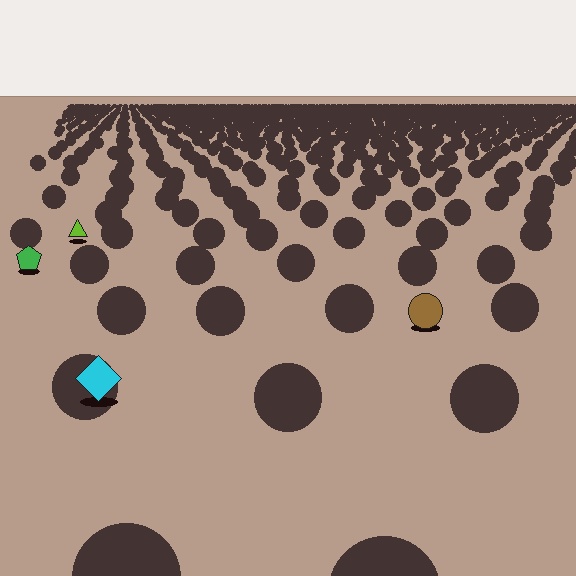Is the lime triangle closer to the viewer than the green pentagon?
No. The green pentagon is closer — you can tell from the texture gradient: the ground texture is coarser near it.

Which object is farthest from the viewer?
The lime triangle is farthest from the viewer. It appears smaller and the ground texture around it is denser.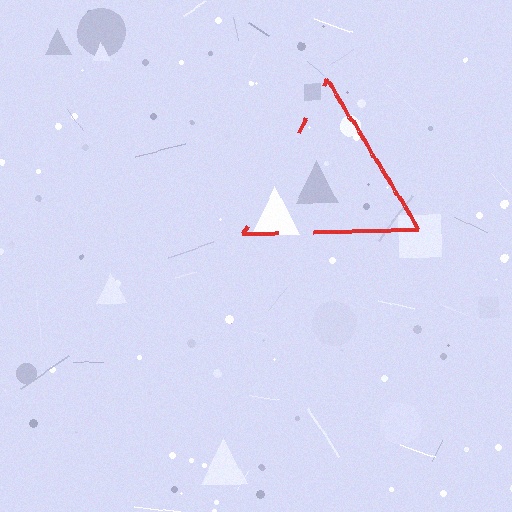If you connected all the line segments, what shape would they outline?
They would outline a triangle.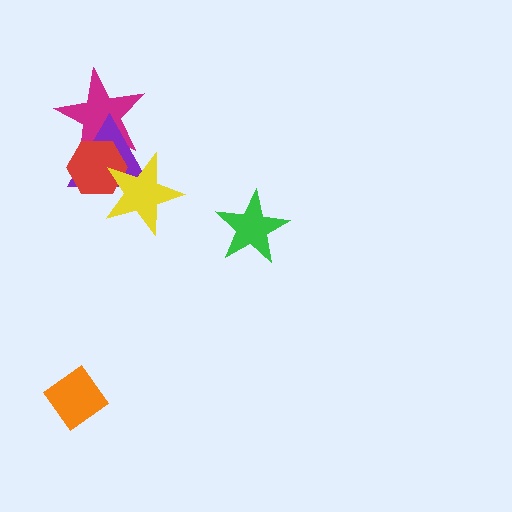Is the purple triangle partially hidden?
Yes, it is partially covered by another shape.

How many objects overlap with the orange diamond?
0 objects overlap with the orange diamond.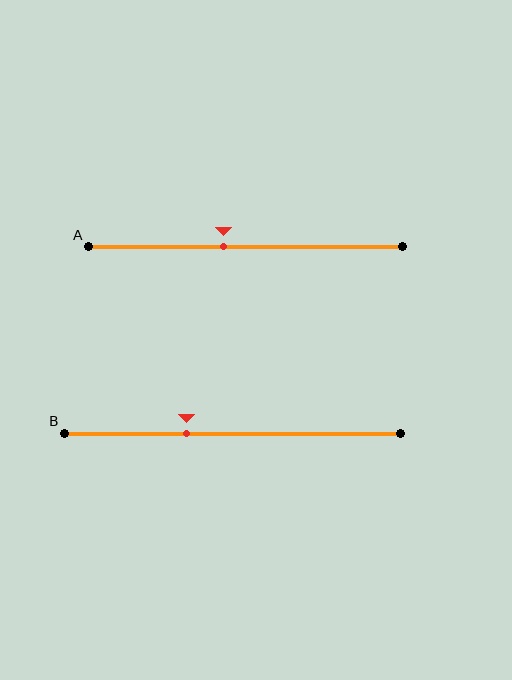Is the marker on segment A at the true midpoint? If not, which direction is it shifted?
No, the marker on segment A is shifted to the left by about 7% of the segment length.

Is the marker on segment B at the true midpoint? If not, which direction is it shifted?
No, the marker on segment B is shifted to the left by about 14% of the segment length.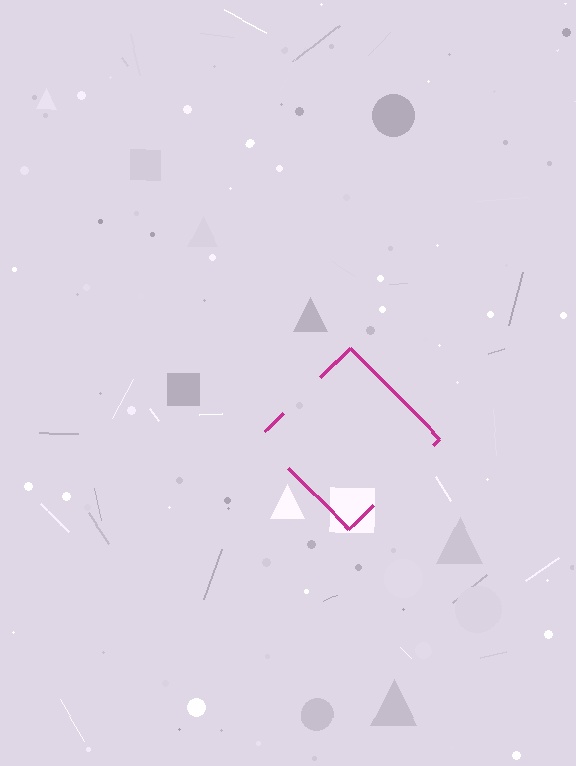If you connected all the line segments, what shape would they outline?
They would outline a diamond.